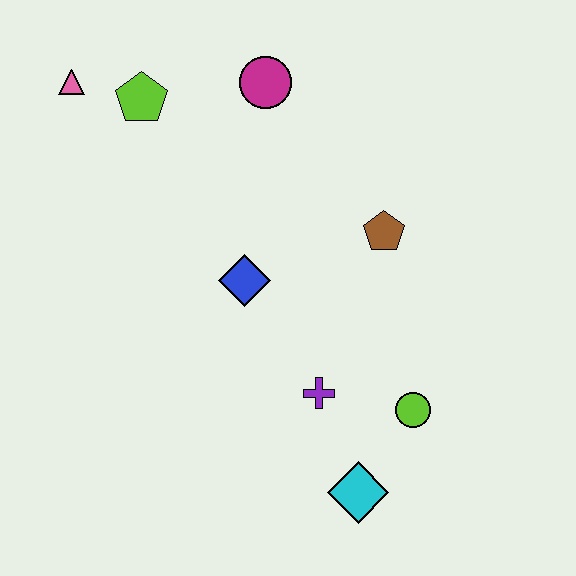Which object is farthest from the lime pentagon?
The cyan diamond is farthest from the lime pentagon.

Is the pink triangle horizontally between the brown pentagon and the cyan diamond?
No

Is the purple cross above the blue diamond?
No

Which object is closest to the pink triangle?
The lime pentagon is closest to the pink triangle.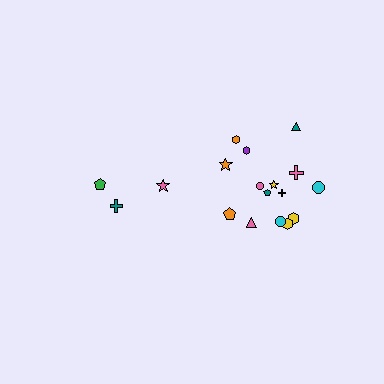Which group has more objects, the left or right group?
The right group.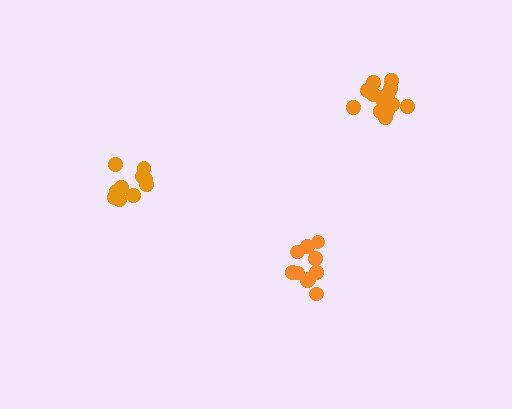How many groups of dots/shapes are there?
There are 3 groups.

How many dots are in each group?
Group 1: 10 dots, Group 2: 16 dots, Group 3: 10 dots (36 total).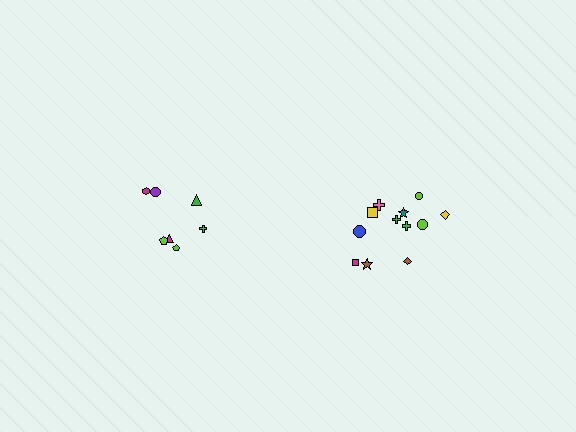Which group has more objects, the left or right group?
The right group.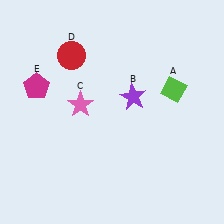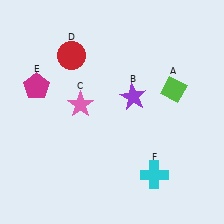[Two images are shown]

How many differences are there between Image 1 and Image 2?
There is 1 difference between the two images.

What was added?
A cyan cross (F) was added in Image 2.